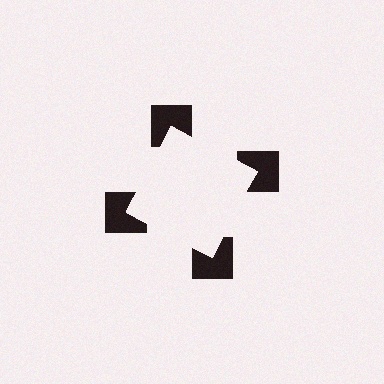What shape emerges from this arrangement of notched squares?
An illusory square — its edges are inferred from the aligned wedge cuts in the notched squares, not physically drawn.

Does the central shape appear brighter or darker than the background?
It typically appears slightly brighter than the background, even though no actual brightness change is drawn.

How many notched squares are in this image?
There are 4 — one at each vertex of the illusory square.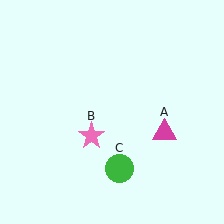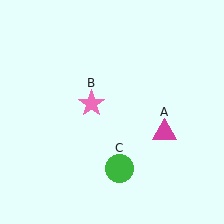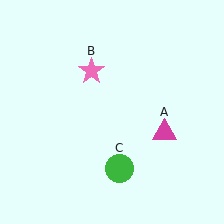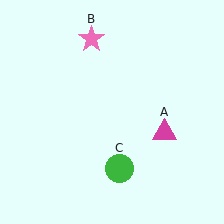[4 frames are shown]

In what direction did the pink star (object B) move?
The pink star (object B) moved up.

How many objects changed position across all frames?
1 object changed position: pink star (object B).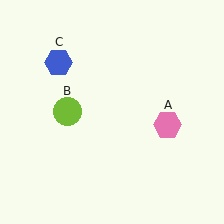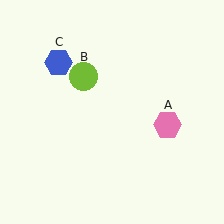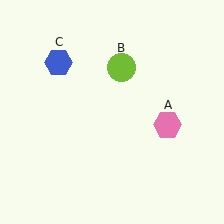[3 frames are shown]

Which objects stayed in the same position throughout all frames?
Pink hexagon (object A) and blue hexagon (object C) remained stationary.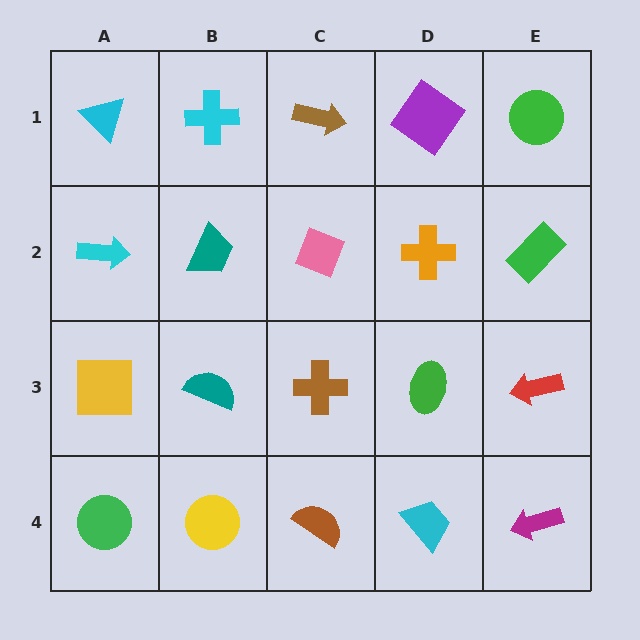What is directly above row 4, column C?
A brown cross.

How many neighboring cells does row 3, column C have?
4.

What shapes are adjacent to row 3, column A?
A cyan arrow (row 2, column A), a green circle (row 4, column A), a teal semicircle (row 3, column B).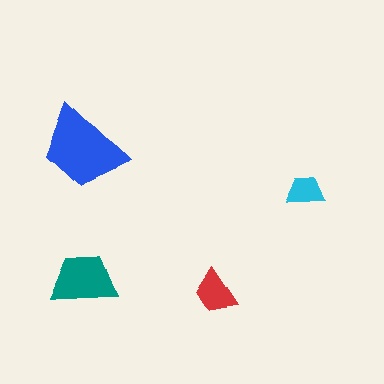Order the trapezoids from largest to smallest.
the blue one, the teal one, the red one, the cyan one.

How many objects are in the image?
There are 4 objects in the image.